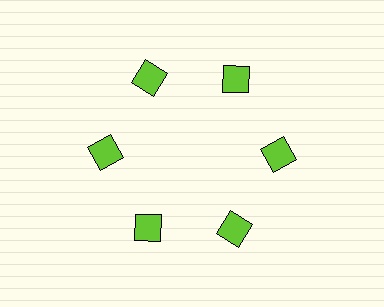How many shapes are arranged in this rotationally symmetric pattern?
There are 6 shapes, arranged in 6 groups of 1.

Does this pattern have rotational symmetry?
Yes, this pattern has 6-fold rotational symmetry. It looks the same after rotating 60 degrees around the center.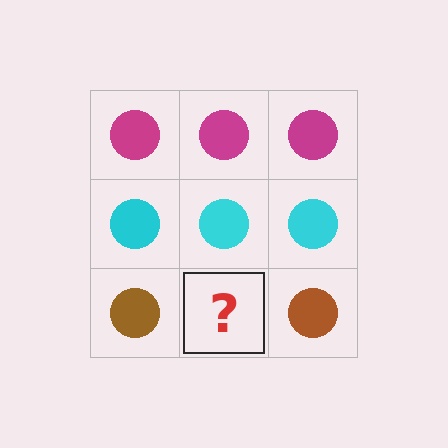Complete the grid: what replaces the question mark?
The question mark should be replaced with a brown circle.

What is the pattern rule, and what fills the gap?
The rule is that each row has a consistent color. The gap should be filled with a brown circle.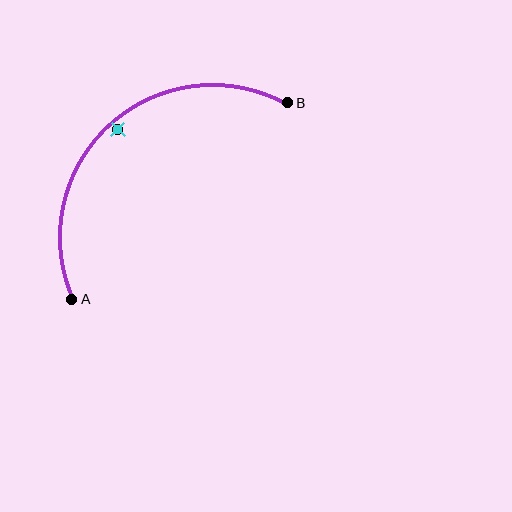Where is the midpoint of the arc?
The arc midpoint is the point on the curve farthest from the straight line joining A and B. It sits above and to the left of that line.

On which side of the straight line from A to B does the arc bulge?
The arc bulges above and to the left of the straight line connecting A and B.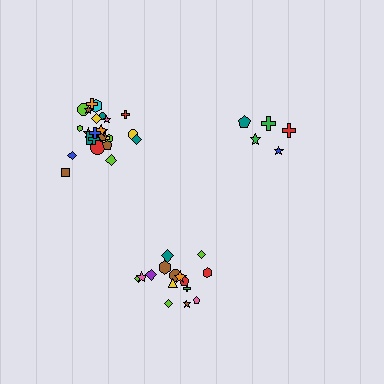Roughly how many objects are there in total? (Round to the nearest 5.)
Roughly 45 objects in total.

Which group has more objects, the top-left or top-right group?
The top-left group.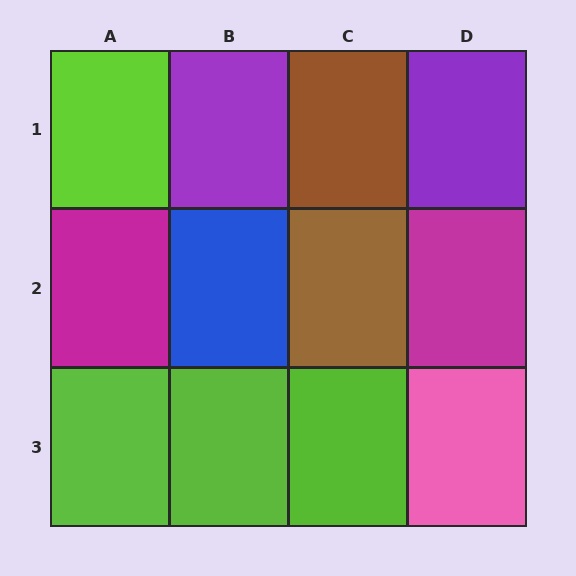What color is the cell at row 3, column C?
Lime.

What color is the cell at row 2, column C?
Brown.